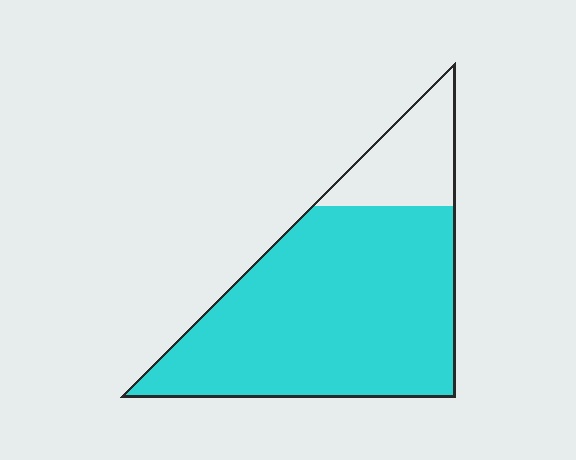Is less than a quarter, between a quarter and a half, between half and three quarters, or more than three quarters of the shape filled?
More than three quarters.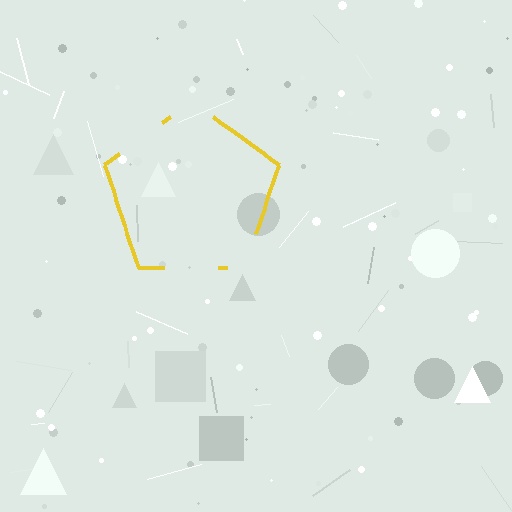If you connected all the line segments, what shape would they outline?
They would outline a pentagon.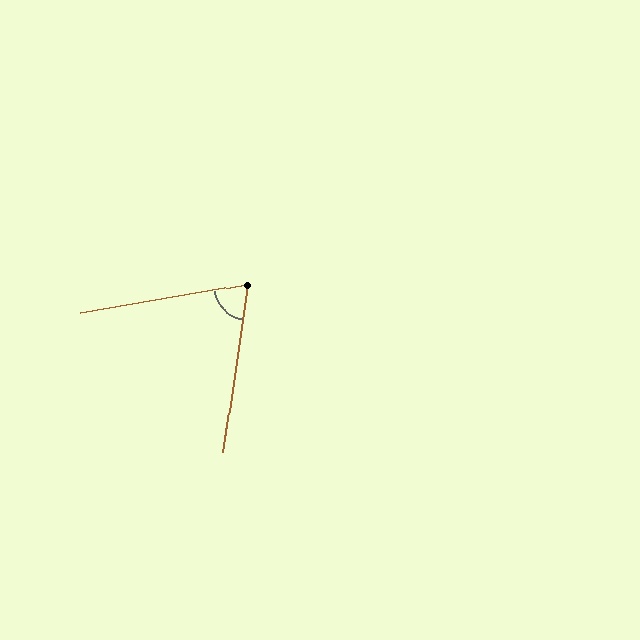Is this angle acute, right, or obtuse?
It is acute.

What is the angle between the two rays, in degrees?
Approximately 72 degrees.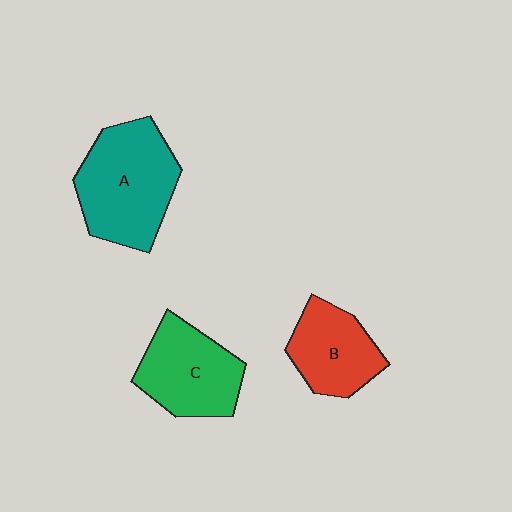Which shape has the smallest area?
Shape B (red).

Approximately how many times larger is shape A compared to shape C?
Approximately 1.3 times.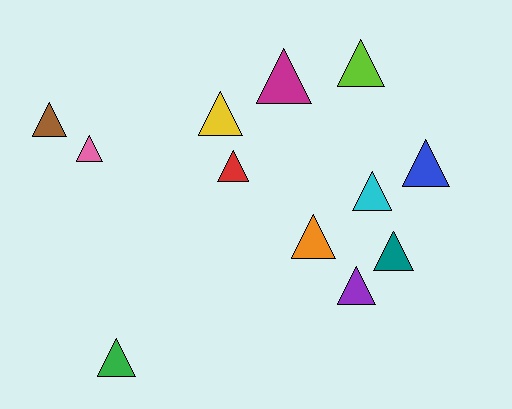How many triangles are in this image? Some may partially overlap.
There are 12 triangles.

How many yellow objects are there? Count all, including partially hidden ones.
There is 1 yellow object.